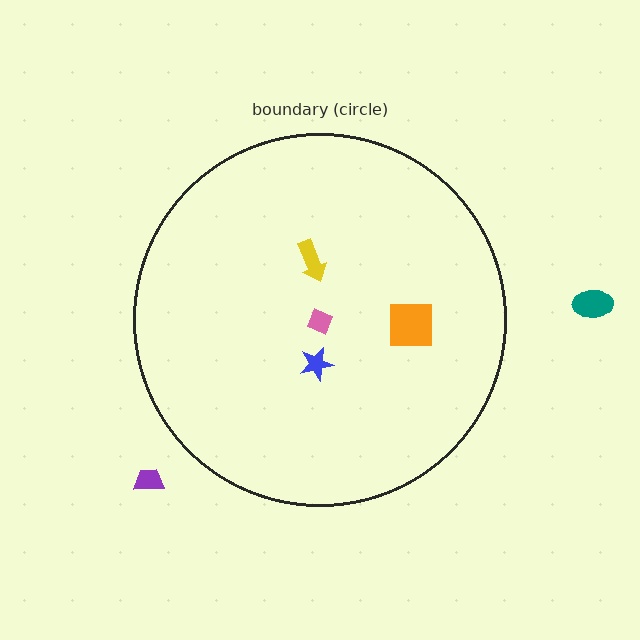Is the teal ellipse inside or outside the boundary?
Outside.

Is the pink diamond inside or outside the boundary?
Inside.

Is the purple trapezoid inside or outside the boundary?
Outside.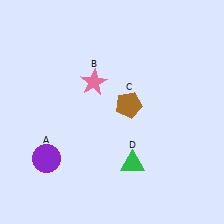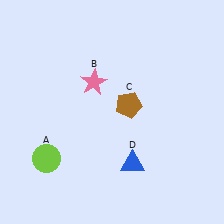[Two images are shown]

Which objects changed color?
A changed from purple to lime. D changed from green to blue.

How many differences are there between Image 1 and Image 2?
There are 2 differences between the two images.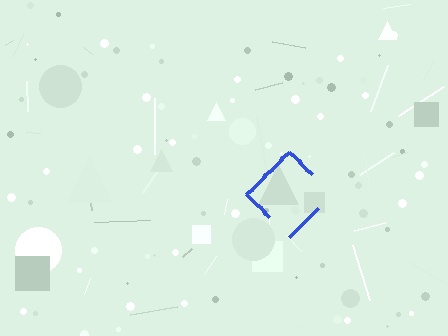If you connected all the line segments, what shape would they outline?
They would outline a diamond.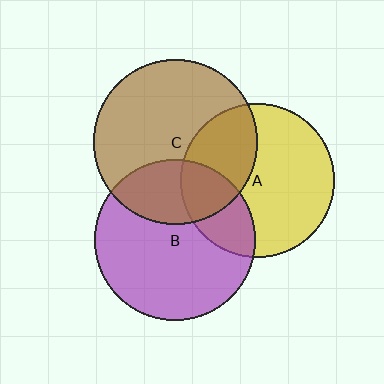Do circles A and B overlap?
Yes.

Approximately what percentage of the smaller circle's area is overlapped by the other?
Approximately 25%.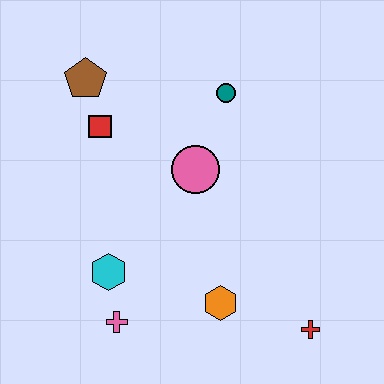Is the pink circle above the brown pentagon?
No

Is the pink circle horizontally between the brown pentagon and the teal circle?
Yes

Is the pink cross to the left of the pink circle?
Yes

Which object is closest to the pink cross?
The cyan hexagon is closest to the pink cross.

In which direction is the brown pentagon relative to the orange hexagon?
The brown pentagon is above the orange hexagon.